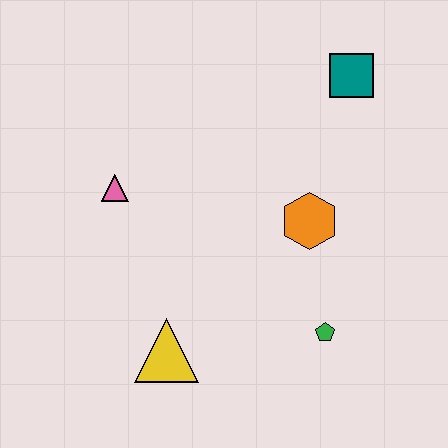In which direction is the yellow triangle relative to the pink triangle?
The yellow triangle is below the pink triangle.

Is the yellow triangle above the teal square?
No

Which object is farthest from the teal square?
The yellow triangle is farthest from the teal square.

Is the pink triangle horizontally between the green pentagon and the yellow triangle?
No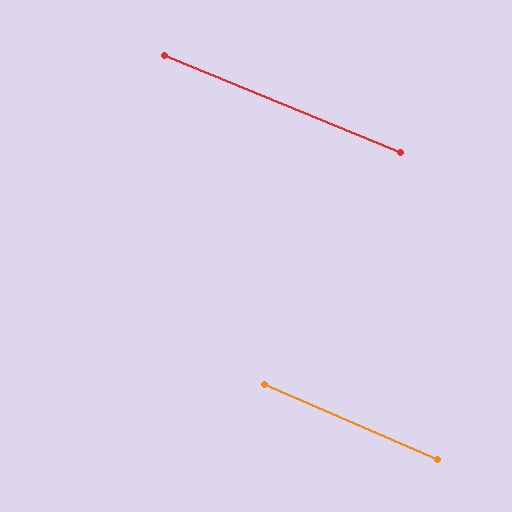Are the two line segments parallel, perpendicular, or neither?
Parallel — their directions differ by only 1.3°.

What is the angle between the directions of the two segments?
Approximately 1 degree.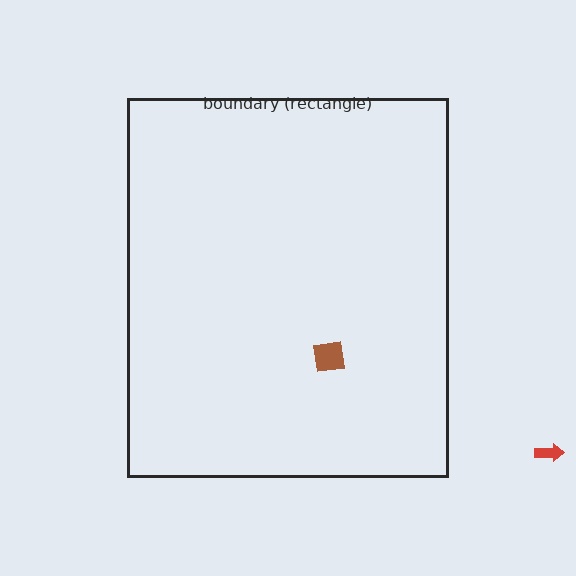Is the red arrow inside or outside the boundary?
Outside.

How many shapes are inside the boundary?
1 inside, 1 outside.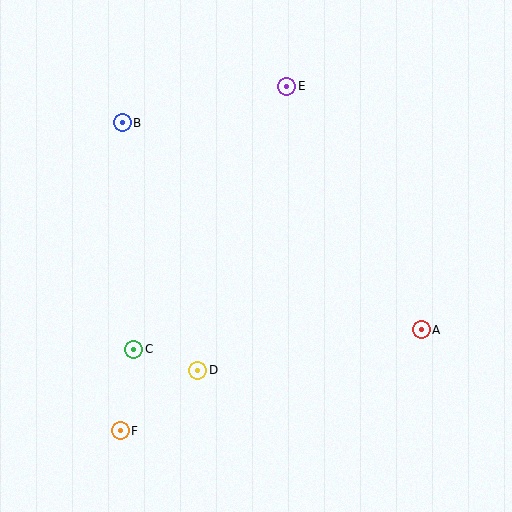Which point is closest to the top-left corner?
Point B is closest to the top-left corner.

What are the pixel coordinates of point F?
Point F is at (120, 431).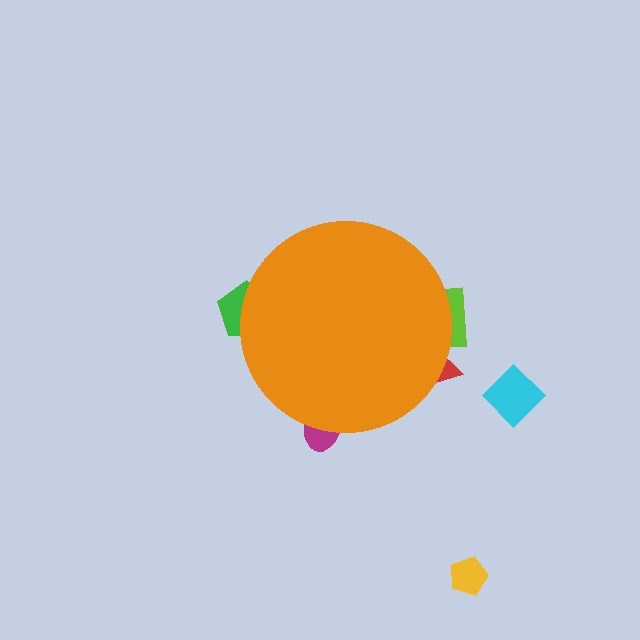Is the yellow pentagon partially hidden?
No, the yellow pentagon is fully visible.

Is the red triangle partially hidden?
Yes, the red triangle is partially hidden behind the orange circle.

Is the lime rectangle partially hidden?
Yes, the lime rectangle is partially hidden behind the orange circle.